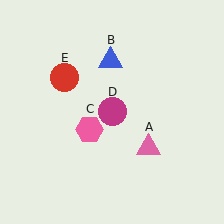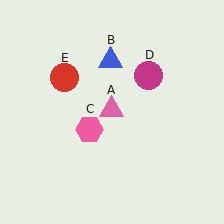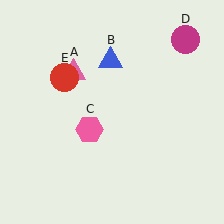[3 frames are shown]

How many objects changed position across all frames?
2 objects changed position: pink triangle (object A), magenta circle (object D).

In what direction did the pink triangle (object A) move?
The pink triangle (object A) moved up and to the left.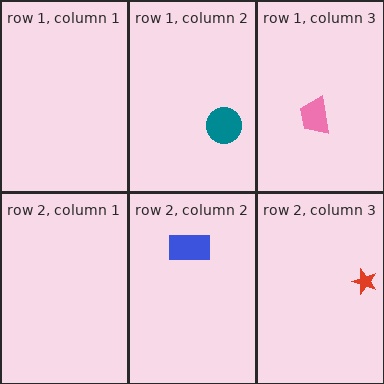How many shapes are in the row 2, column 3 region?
1.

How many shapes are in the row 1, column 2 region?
1.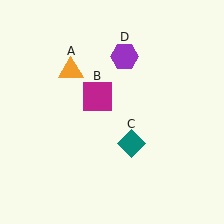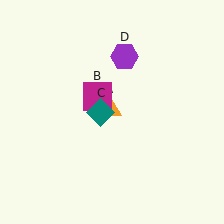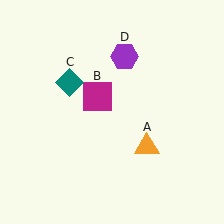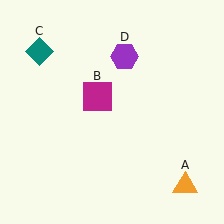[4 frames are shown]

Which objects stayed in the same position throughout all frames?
Magenta square (object B) and purple hexagon (object D) remained stationary.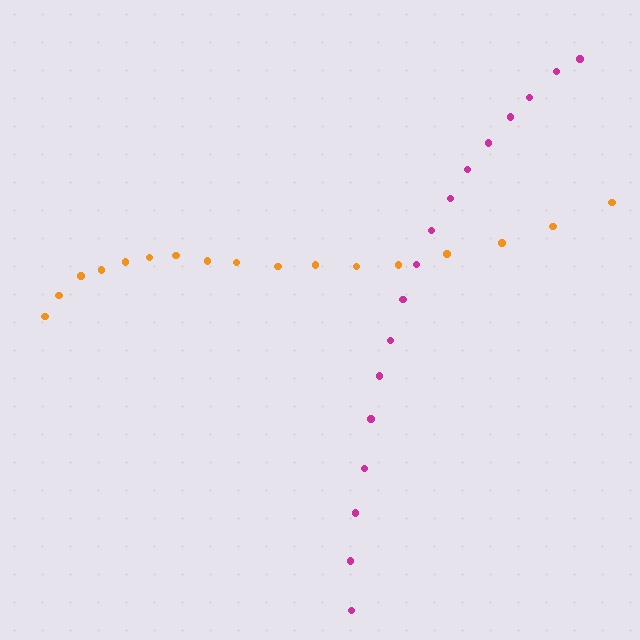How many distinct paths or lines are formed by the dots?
There are 2 distinct paths.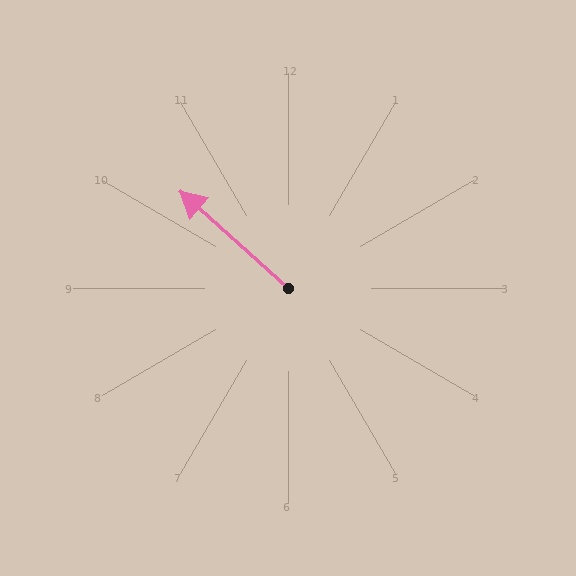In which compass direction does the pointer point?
Northwest.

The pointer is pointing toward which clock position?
Roughly 10 o'clock.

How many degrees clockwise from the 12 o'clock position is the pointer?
Approximately 312 degrees.